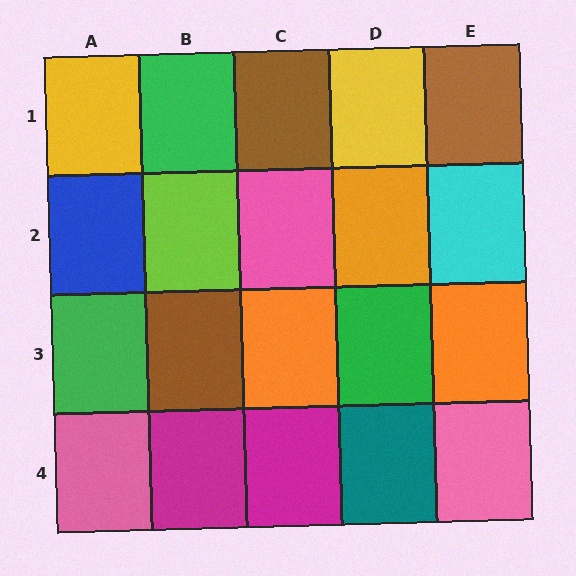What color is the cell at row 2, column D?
Orange.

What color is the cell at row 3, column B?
Brown.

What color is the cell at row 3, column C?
Orange.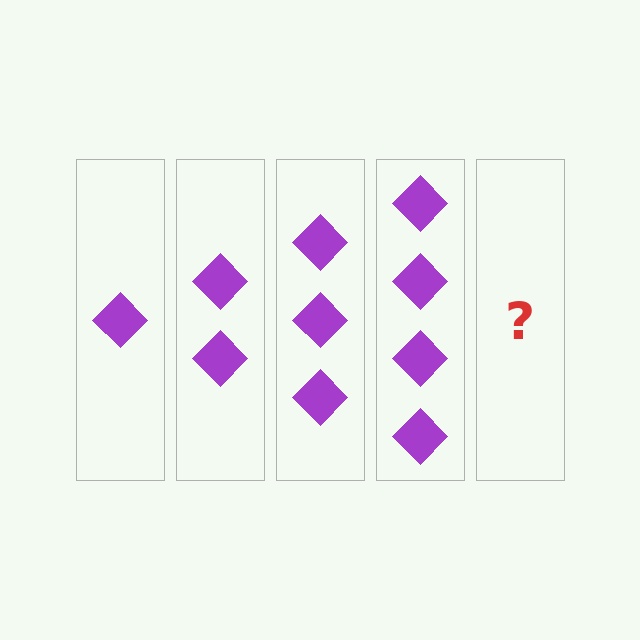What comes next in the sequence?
The next element should be 5 diamonds.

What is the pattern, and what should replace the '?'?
The pattern is that each step adds one more diamond. The '?' should be 5 diamonds.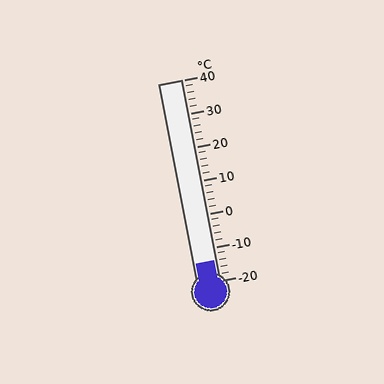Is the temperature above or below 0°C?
The temperature is below 0°C.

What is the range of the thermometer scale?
The thermometer scale ranges from -20°C to 40°C.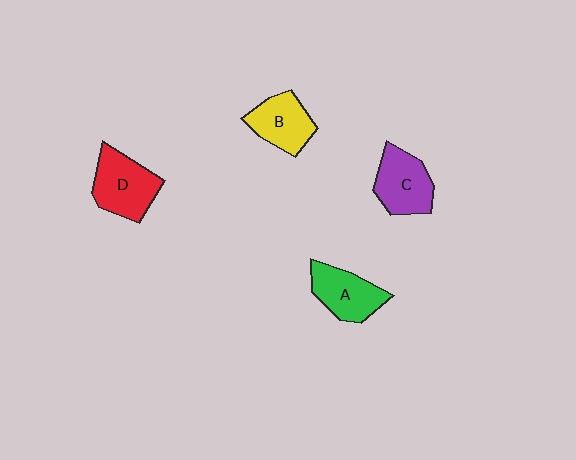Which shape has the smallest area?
Shape B (yellow).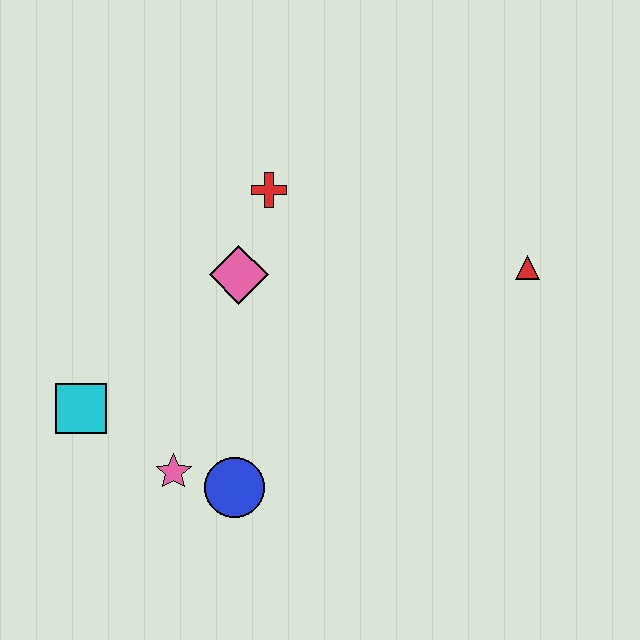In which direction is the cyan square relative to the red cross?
The cyan square is below the red cross.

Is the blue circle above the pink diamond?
No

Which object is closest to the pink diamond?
The red cross is closest to the pink diamond.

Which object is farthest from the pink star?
The red triangle is farthest from the pink star.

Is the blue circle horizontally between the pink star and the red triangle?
Yes